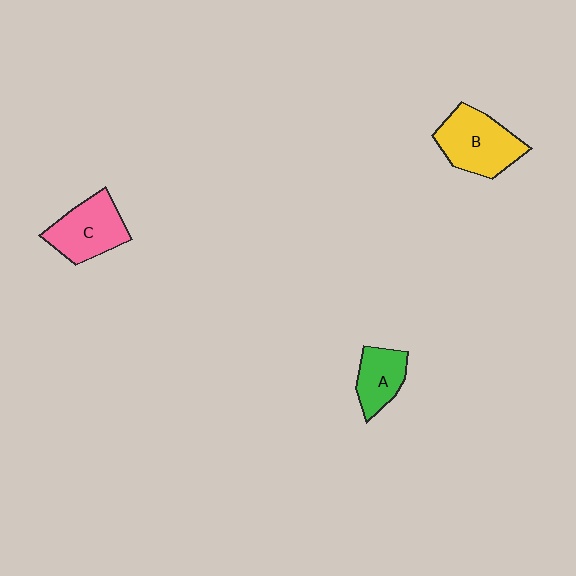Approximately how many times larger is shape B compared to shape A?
Approximately 1.6 times.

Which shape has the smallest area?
Shape A (green).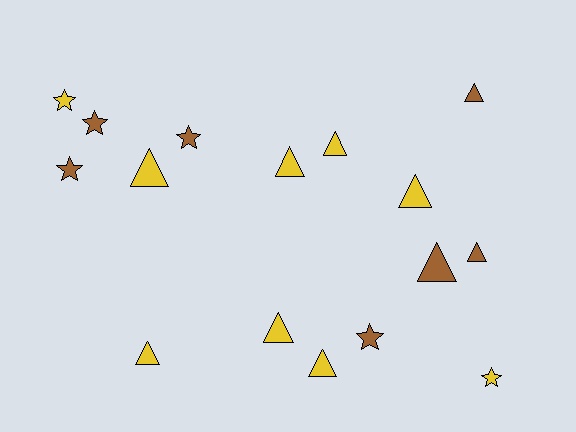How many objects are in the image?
There are 16 objects.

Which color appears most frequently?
Yellow, with 9 objects.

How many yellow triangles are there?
There are 7 yellow triangles.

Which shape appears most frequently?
Triangle, with 10 objects.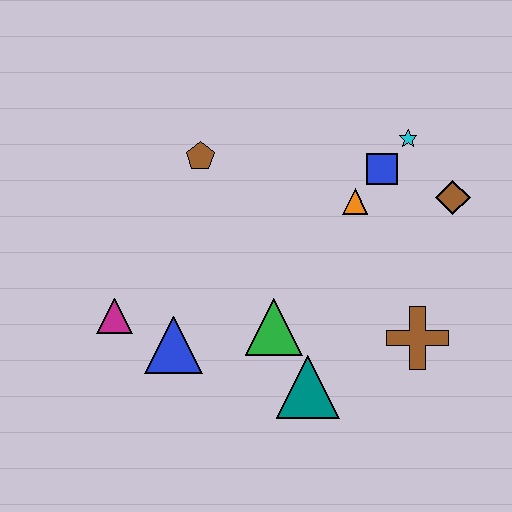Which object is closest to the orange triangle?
The blue square is closest to the orange triangle.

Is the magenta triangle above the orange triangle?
No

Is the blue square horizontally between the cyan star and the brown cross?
No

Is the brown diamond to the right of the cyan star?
Yes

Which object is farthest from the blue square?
The magenta triangle is farthest from the blue square.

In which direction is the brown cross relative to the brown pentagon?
The brown cross is to the right of the brown pentagon.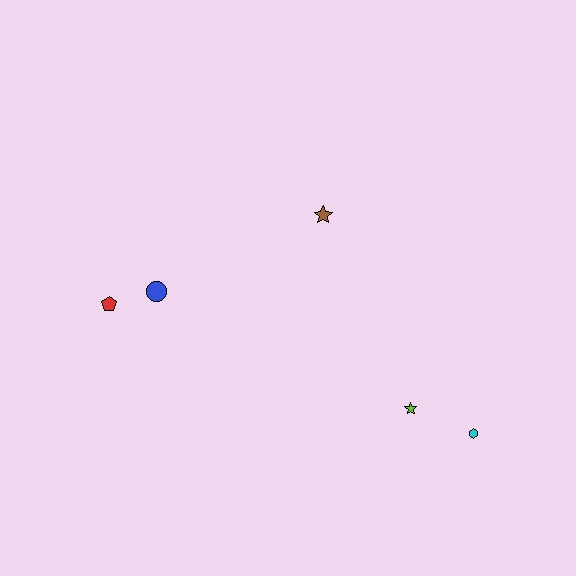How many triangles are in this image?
There are no triangles.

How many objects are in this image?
There are 5 objects.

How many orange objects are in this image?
There are no orange objects.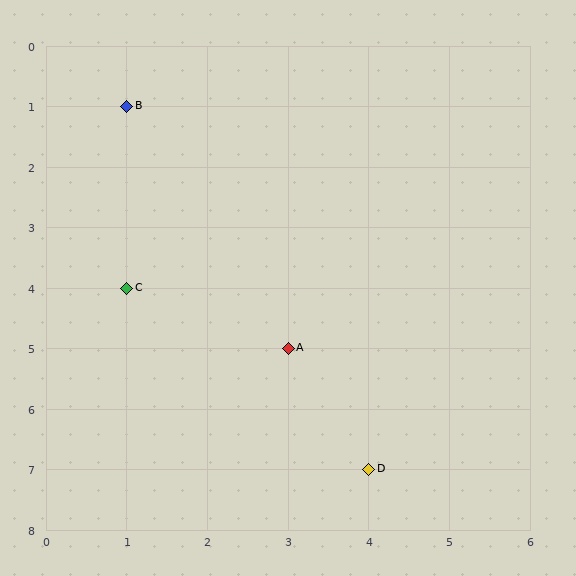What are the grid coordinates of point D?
Point D is at grid coordinates (4, 7).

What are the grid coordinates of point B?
Point B is at grid coordinates (1, 1).